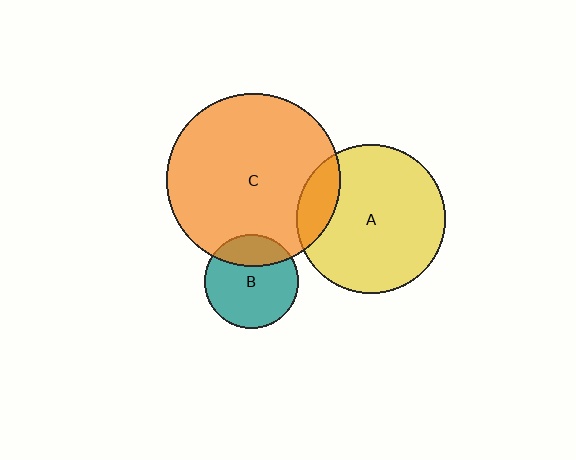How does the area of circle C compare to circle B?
Approximately 3.4 times.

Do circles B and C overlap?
Yes.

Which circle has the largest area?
Circle C (orange).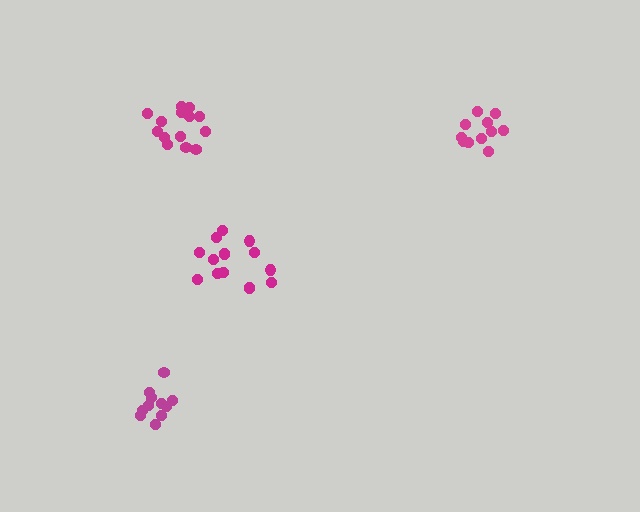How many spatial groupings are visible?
There are 4 spatial groupings.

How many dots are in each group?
Group 1: 14 dots, Group 2: 15 dots, Group 3: 11 dots, Group 4: 11 dots (51 total).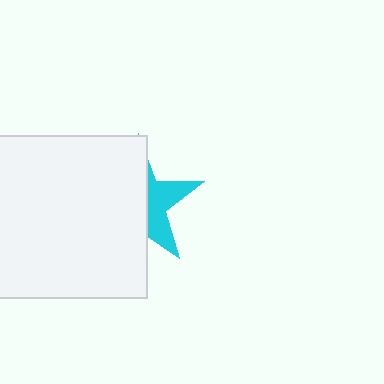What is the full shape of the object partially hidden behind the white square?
The partially hidden object is a cyan star.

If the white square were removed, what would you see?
You would see the complete cyan star.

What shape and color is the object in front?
The object in front is a white square.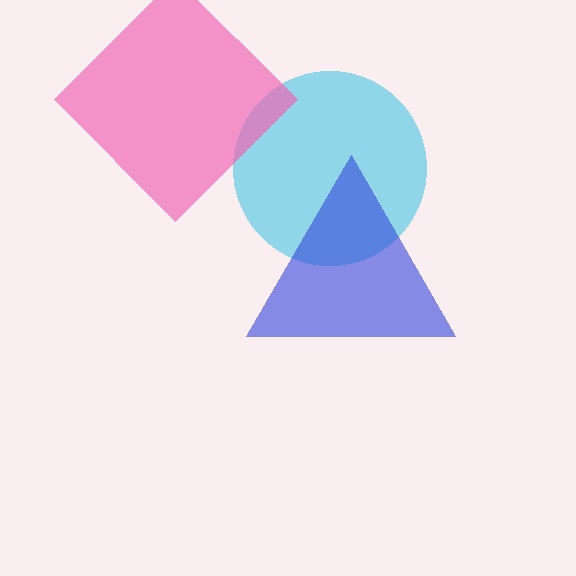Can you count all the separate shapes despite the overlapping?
Yes, there are 3 separate shapes.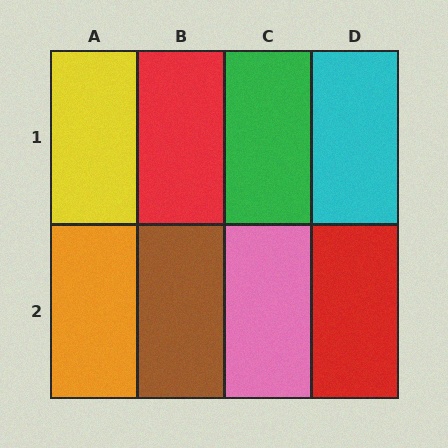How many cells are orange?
1 cell is orange.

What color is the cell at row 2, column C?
Pink.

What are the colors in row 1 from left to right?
Yellow, red, green, cyan.